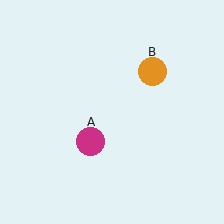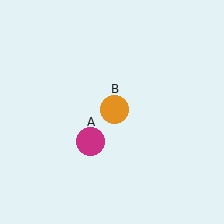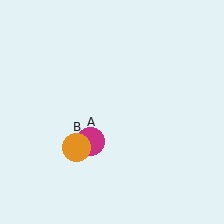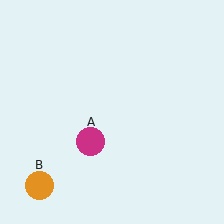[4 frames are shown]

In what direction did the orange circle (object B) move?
The orange circle (object B) moved down and to the left.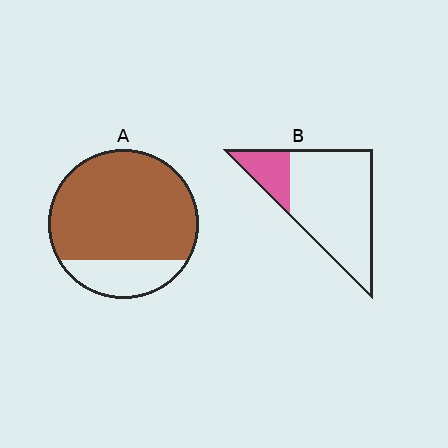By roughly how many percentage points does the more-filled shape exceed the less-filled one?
By roughly 60 percentage points (A over B).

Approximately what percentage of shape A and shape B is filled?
A is approximately 80% and B is approximately 20%.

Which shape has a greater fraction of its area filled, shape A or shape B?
Shape A.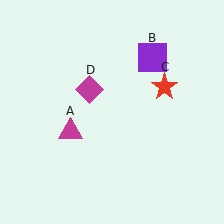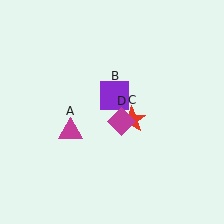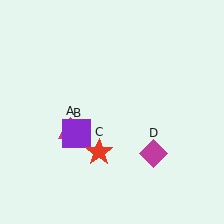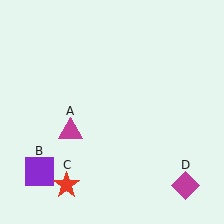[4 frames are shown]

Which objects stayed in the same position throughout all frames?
Magenta triangle (object A) remained stationary.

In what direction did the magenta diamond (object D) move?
The magenta diamond (object D) moved down and to the right.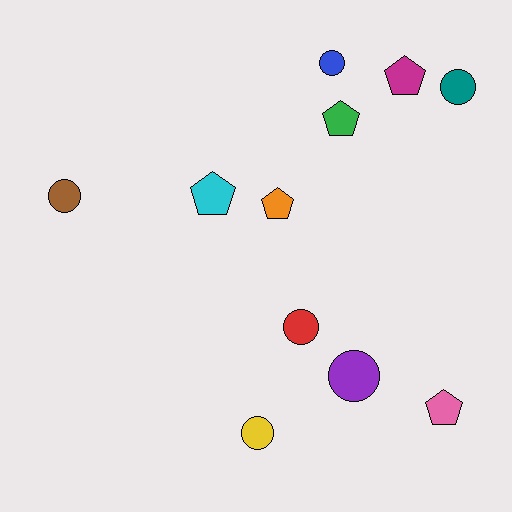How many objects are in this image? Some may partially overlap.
There are 11 objects.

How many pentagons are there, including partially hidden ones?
There are 5 pentagons.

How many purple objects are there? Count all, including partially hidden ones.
There is 1 purple object.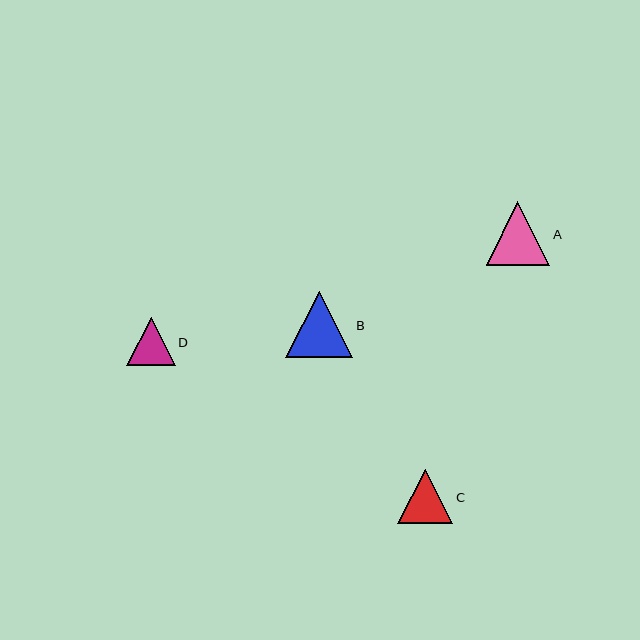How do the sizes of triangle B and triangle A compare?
Triangle B and triangle A are approximately the same size.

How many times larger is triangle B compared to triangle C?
Triangle B is approximately 1.2 times the size of triangle C.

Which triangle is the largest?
Triangle B is the largest with a size of approximately 67 pixels.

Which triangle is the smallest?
Triangle D is the smallest with a size of approximately 48 pixels.